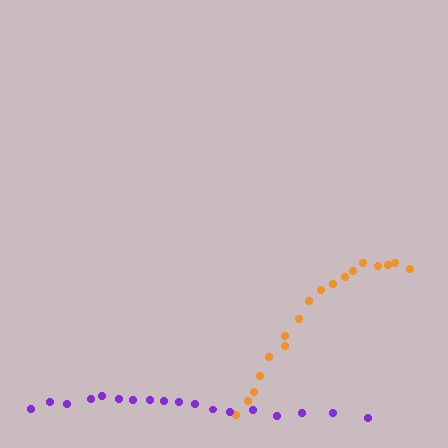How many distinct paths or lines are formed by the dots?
There are 2 distinct paths.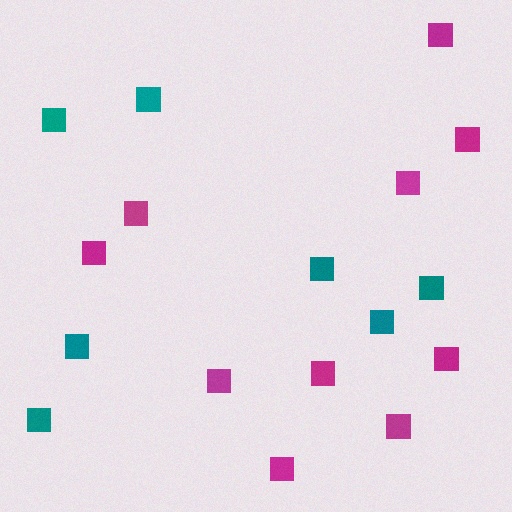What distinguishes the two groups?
There are 2 groups: one group of magenta squares (10) and one group of teal squares (7).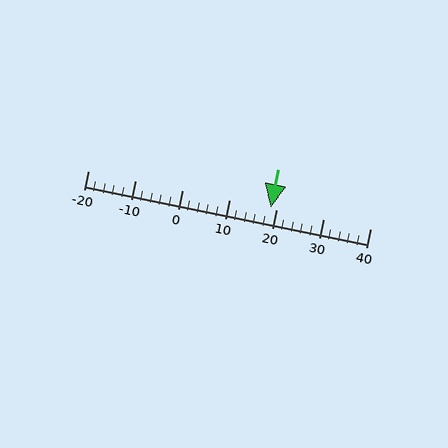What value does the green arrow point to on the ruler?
The green arrow points to approximately 19.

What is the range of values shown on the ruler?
The ruler shows values from -20 to 40.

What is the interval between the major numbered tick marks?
The major tick marks are spaced 10 units apart.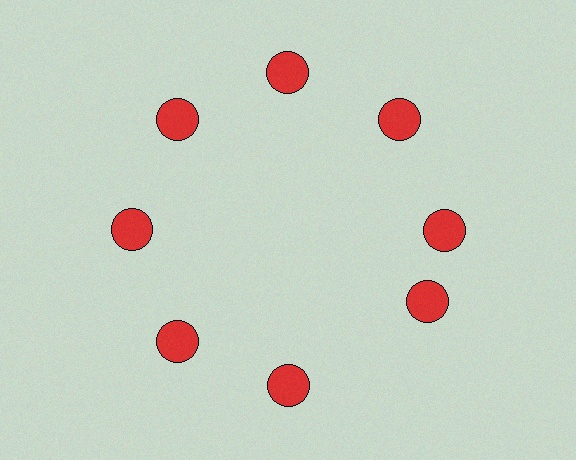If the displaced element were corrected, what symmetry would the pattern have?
It would have 8-fold rotational symmetry — the pattern would map onto itself every 45 degrees.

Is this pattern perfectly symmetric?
No. The 8 red circles are arranged in a ring, but one element near the 4 o'clock position is rotated out of alignment along the ring, breaking the 8-fold rotational symmetry.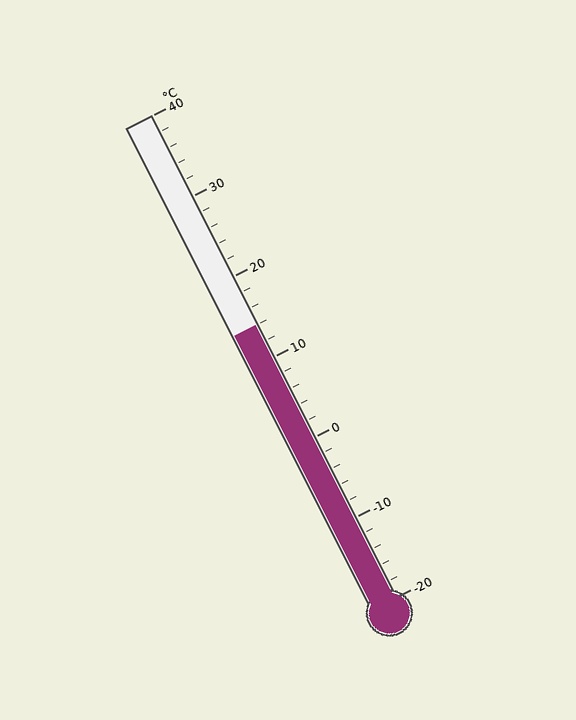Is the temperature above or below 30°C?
The temperature is below 30°C.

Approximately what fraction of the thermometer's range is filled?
The thermometer is filled to approximately 55% of its range.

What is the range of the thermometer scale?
The thermometer scale ranges from -20°C to 40°C.